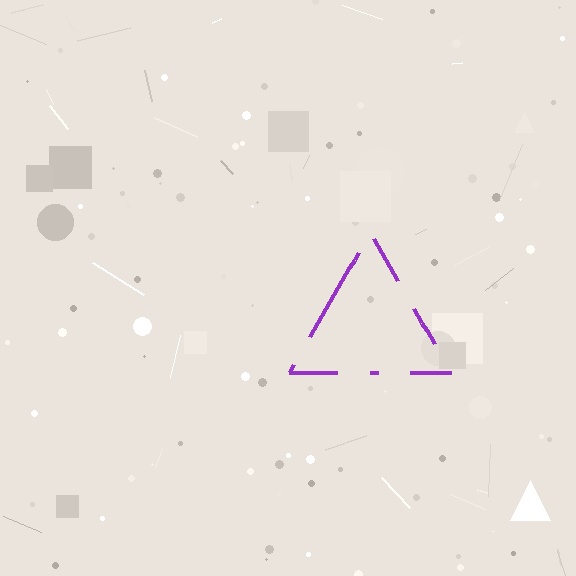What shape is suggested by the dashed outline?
The dashed outline suggests a triangle.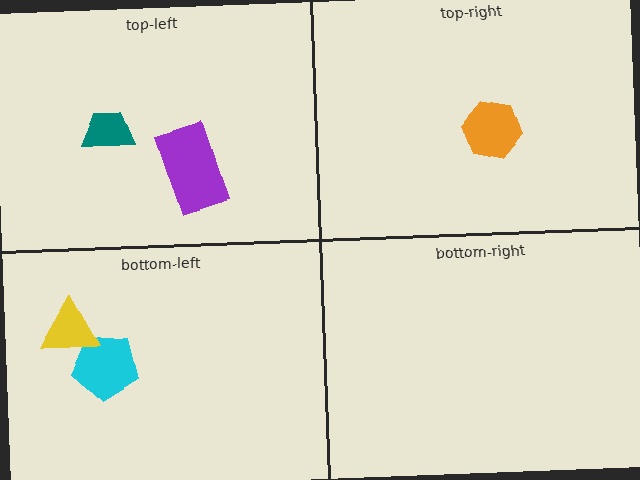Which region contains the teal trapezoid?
The top-left region.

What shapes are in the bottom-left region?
The cyan pentagon, the yellow triangle.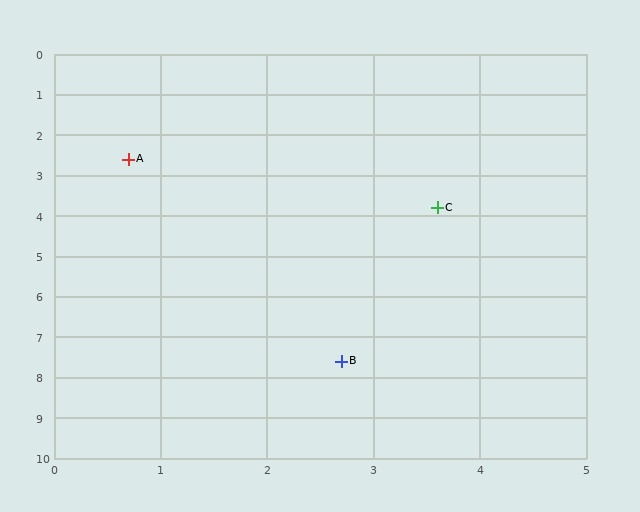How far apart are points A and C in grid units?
Points A and C are about 3.1 grid units apart.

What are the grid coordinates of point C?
Point C is at approximately (3.6, 3.8).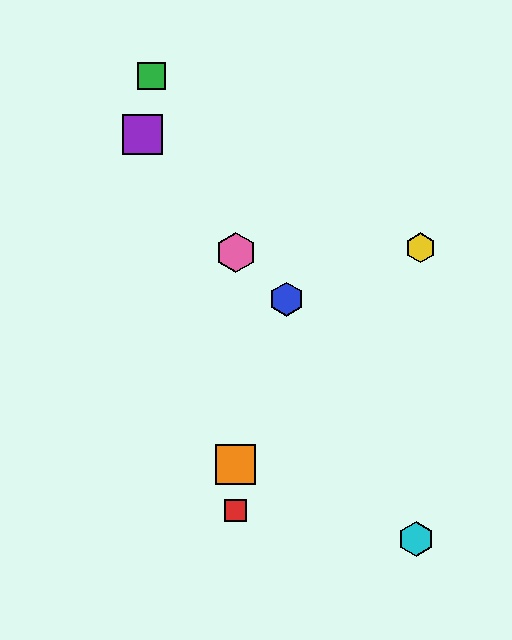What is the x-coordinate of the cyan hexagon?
The cyan hexagon is at x≈416.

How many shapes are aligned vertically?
3 shapes (the red square, the orange square, the pink hexagon) are aligned vertically.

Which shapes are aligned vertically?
The red square, the orange square, the pink hexagon are aligned vertically.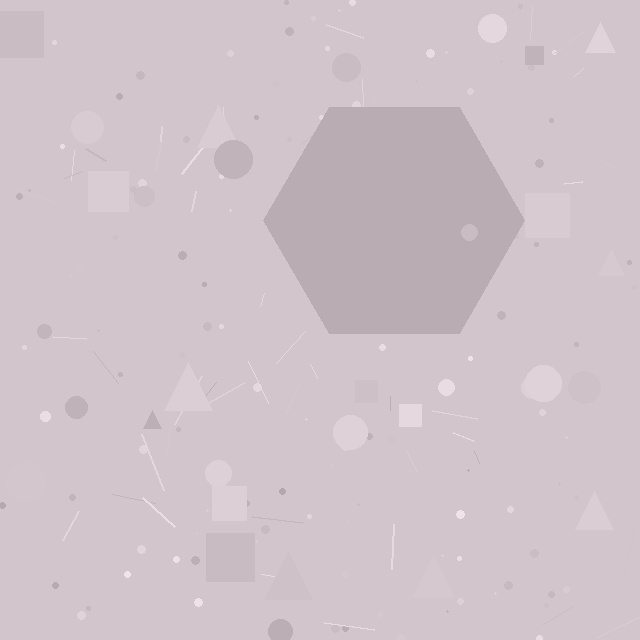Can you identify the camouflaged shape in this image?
The camouflaged shape is a hexagon.